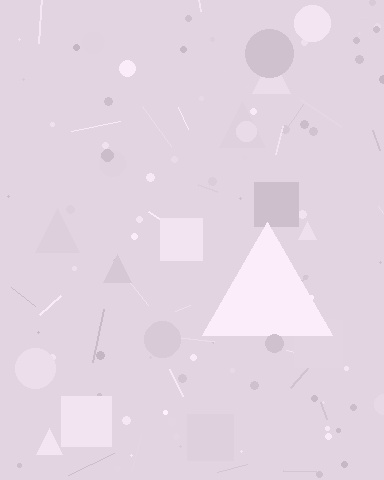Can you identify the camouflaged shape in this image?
The camouflaged shape is a triangle.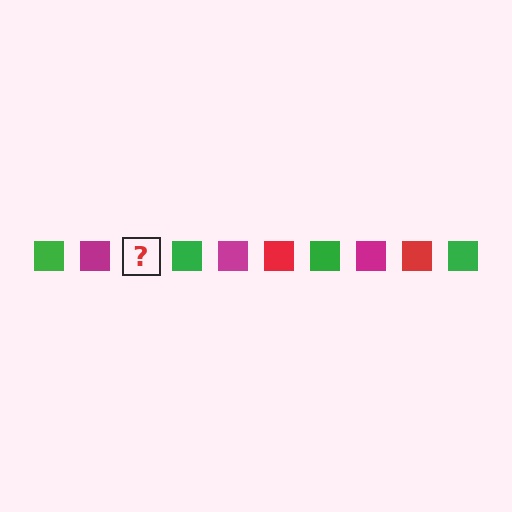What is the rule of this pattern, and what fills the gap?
The rule is that the pattern cycles through green, magenta, red squares. The gap should be filled with a red square.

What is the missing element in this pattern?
The missing element is a red square.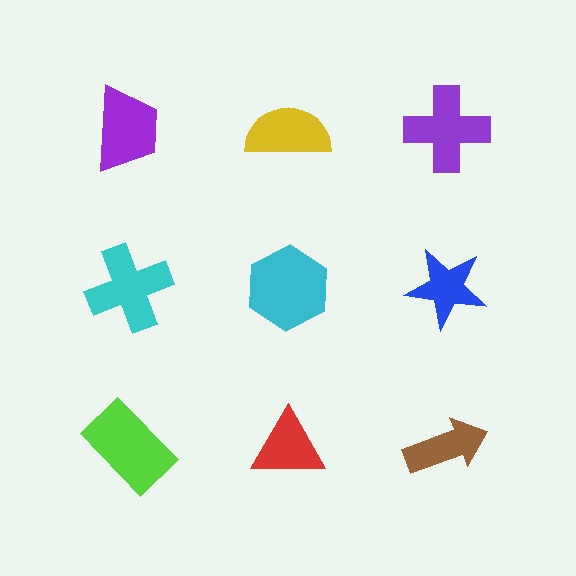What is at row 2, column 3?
A blue star.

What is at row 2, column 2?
A cyan hexagon.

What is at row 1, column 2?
A yellow semicircle.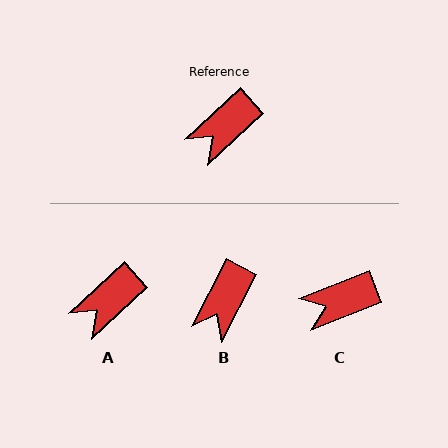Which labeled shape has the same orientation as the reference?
A.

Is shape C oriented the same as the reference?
No, it is off by about 21 degrees.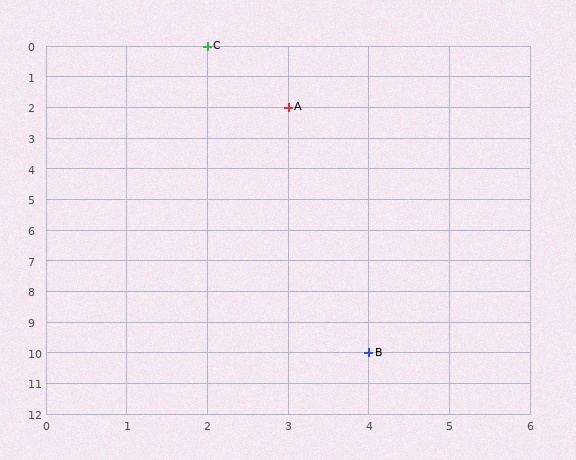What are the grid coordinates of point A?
Point A is at grid coordinates (3, 2).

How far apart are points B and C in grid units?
Points B and C are 2 columns and 10 rows apart (about 10.2 grid units diagonally).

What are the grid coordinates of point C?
Point C is at grid coordinates (2, 0).